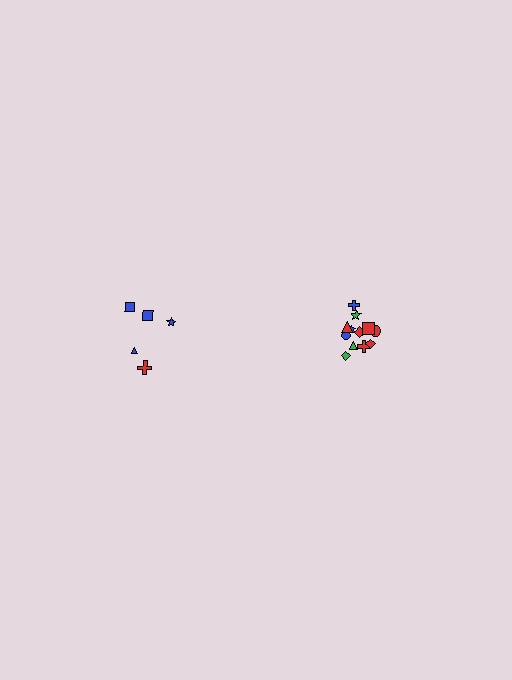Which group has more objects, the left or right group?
The right group.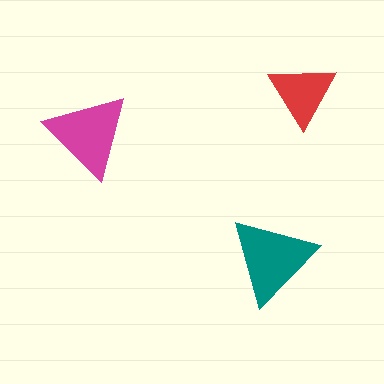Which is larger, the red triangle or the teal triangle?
The teal one.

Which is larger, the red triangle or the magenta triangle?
The magenta one.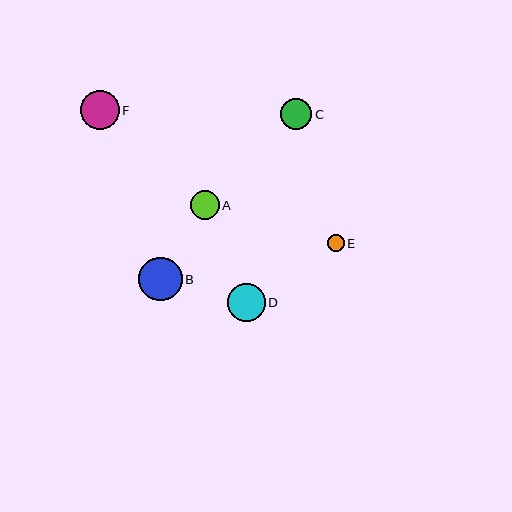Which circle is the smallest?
Circle E is the smallest with a size of approximately 17 pixels.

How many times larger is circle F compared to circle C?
Circle F is approximately 1.2 times the size of circle C.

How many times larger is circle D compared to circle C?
Circle D is approximately 1.2 times the size of circle C.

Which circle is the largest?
Circle B is the largest with a size of approximately 43 pixels.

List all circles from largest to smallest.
From largest to smallest: B, F, D, C, A, E.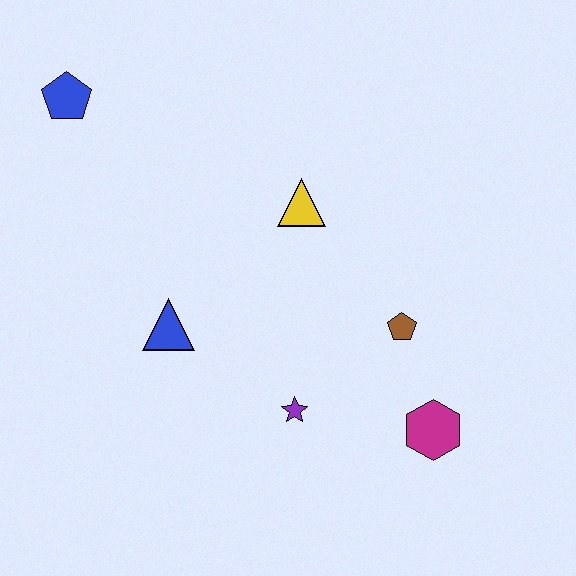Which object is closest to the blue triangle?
The purple star is closest to the blue triangle.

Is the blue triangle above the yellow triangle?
No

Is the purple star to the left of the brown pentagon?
Yes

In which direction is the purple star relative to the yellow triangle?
The purple star is below the yellow triangle.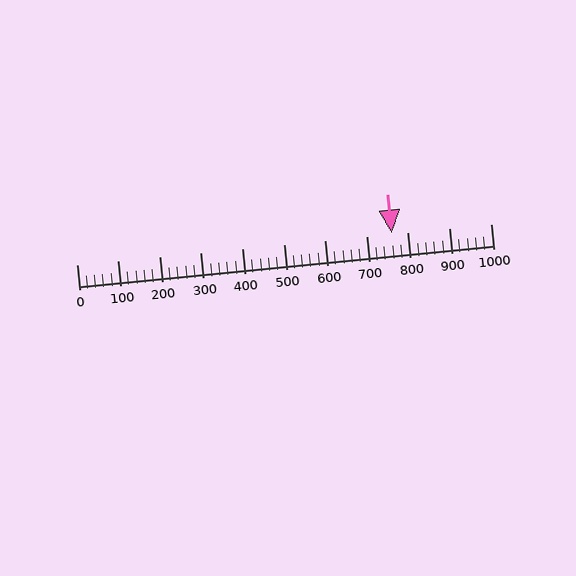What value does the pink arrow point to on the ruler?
The pink arrow points to approximately 762.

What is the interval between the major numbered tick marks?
The major tick marks are spaced 100 units apart.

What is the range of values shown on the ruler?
The ruler shows values from 0 to 1000.